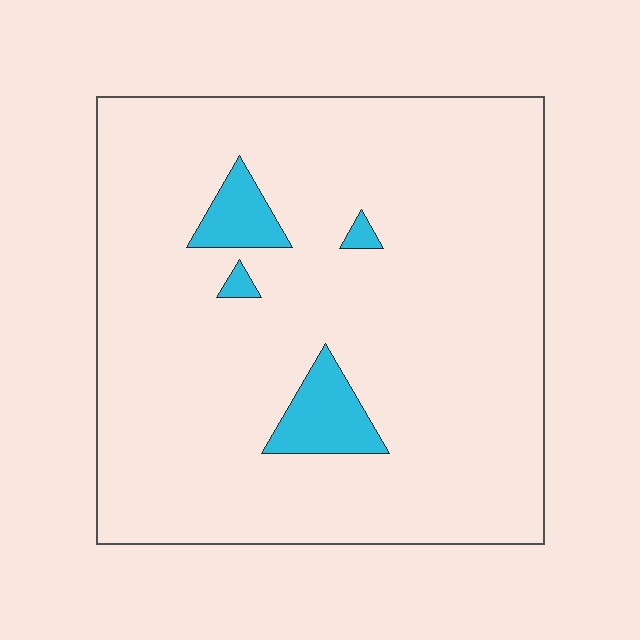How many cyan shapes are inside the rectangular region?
4.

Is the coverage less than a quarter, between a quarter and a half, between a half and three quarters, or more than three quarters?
Less than a quarter.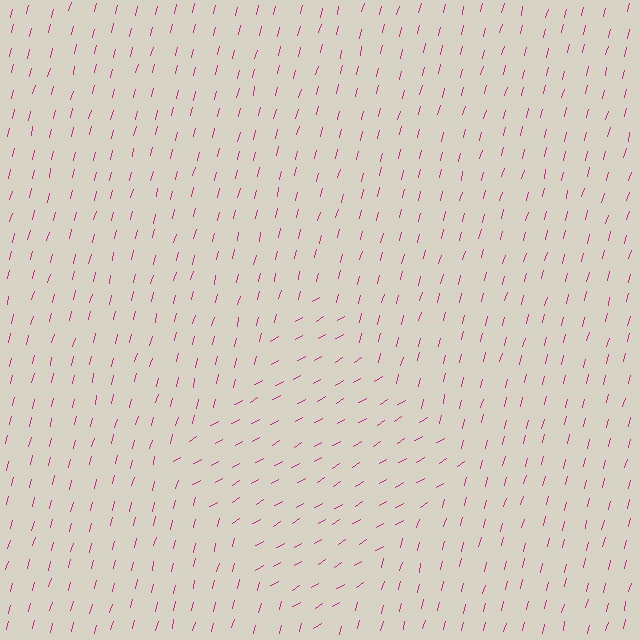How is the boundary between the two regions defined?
The boundary is defined purely by a change in line orientation (approximately 45 degrees difference). All lines are the same color and thickness.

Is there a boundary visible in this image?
Yes, there is a texture boundary formed by a change in line orientation.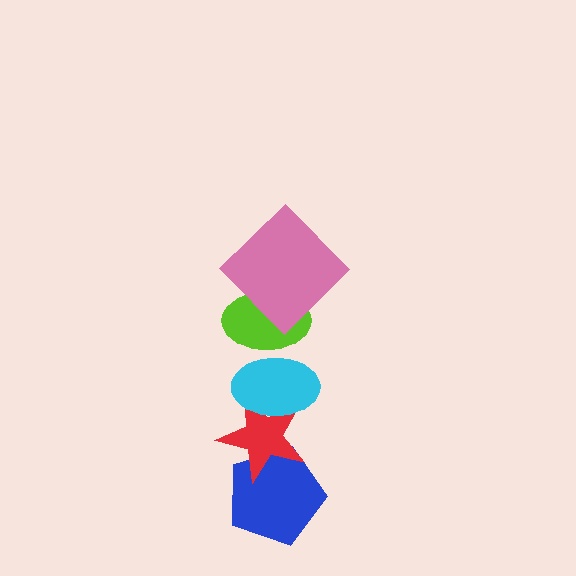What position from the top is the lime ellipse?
The lime ellipse is 2nd from the top.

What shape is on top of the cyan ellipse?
The lime ellipse is on top of the cyan ellipse.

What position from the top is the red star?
The red star is 4th from the top.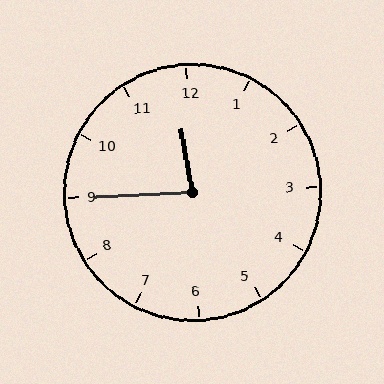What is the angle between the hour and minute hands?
Approximately 82 degrees.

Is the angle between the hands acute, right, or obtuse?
It is acute.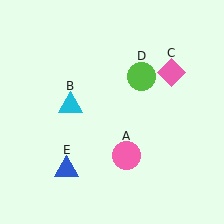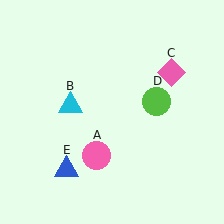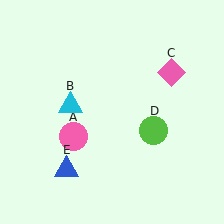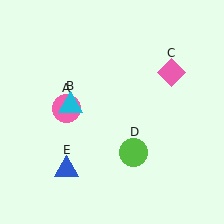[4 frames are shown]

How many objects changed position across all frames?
2 objects changed position: pink circle (object A), lime circle (object D).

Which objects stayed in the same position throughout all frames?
Cyan triangle (object B) and pink diamond (object C) and blue triangle (object E) remained stationary.